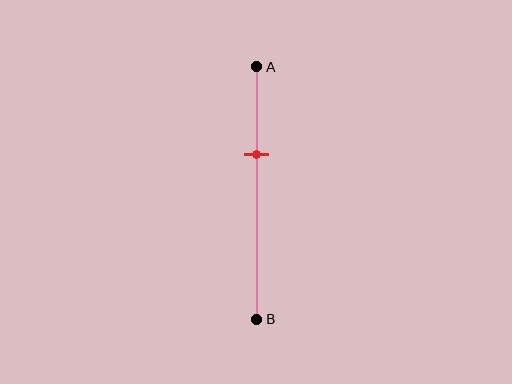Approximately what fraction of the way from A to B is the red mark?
The red mark is approximately 35% of the way from A to B.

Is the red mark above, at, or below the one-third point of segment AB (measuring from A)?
The red mark is approximately at the one-third point of segment AB.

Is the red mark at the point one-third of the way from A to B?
Yes, the mark is approximately at the one-third point.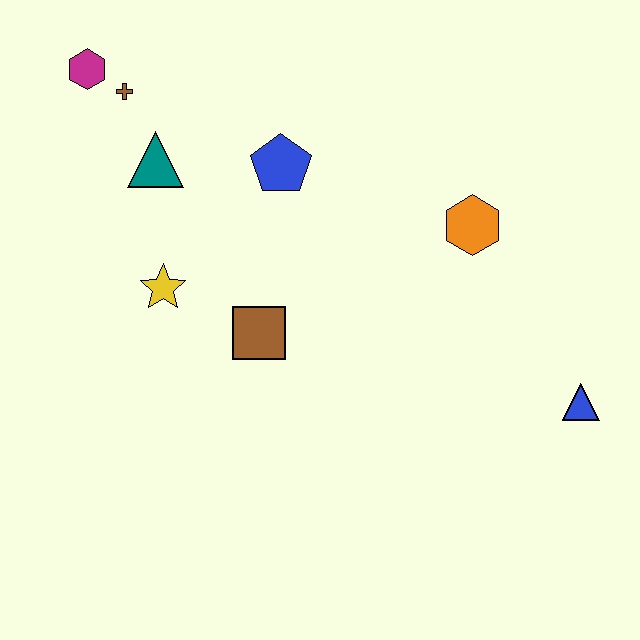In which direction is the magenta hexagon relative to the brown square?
The magenta hexagon is above the brown square.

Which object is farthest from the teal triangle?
The blue triangle is farthest from the teal triangle.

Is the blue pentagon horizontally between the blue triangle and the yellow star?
Yes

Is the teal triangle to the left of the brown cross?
No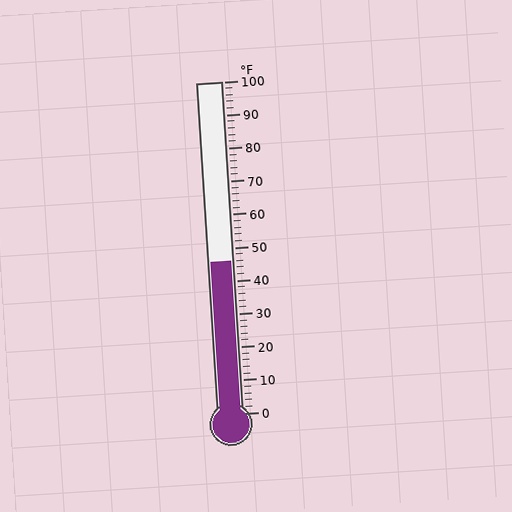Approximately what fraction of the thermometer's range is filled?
The thermometer is filled to approximately 45% of its range.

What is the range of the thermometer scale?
The thermometer scale ranges from 0°F to 100°F.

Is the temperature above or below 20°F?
The temperature is above 20°F.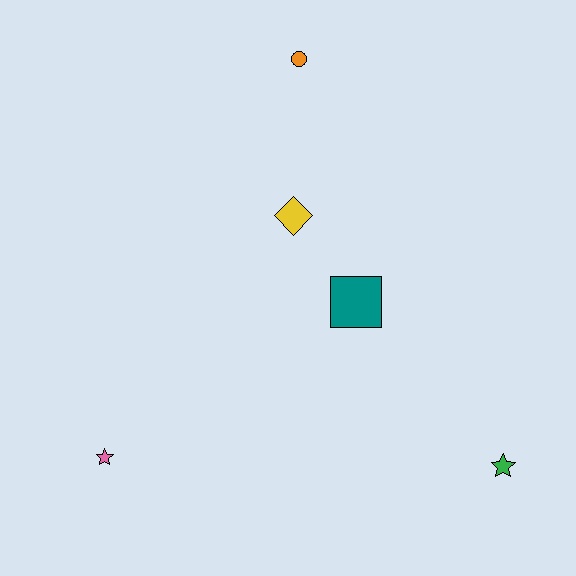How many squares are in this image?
There is 1 square.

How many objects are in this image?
There are 5 objects.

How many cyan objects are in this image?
There are no cyan objects.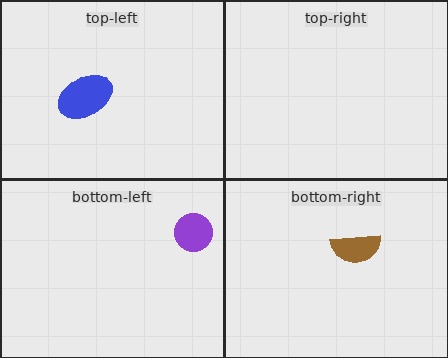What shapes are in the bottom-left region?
The purple circle.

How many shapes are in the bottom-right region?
1.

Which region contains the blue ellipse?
The top-left region.